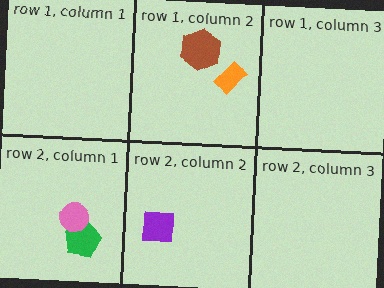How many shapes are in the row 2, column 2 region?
1.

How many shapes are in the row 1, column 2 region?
2.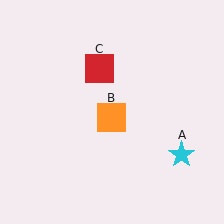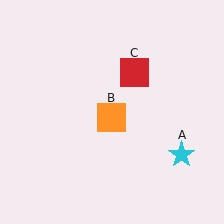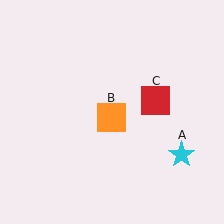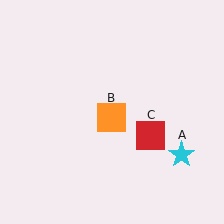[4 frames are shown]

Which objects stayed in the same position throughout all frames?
Cyan star (object A) and orange square (object B) remained stationary.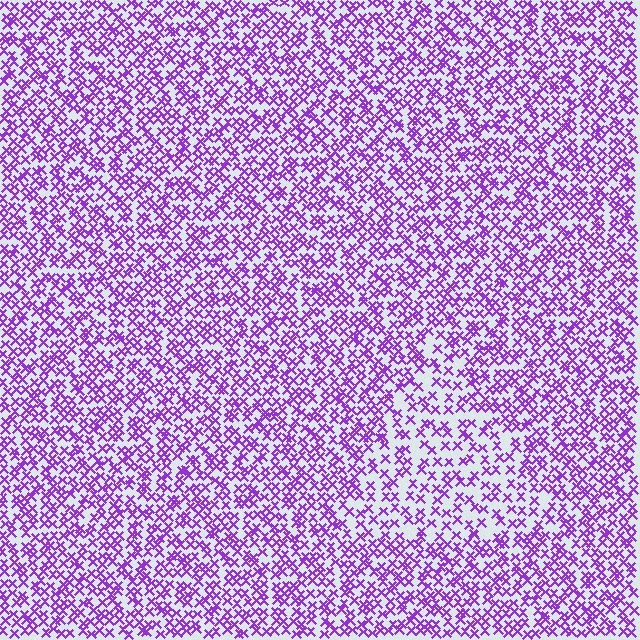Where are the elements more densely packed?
The elements are more densely packed outside the triangle boundary.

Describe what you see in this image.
The image contains small purple elements arranged at two different densities. A triangle-shaped region is visible where the elements are less densely packed than the surrounding area.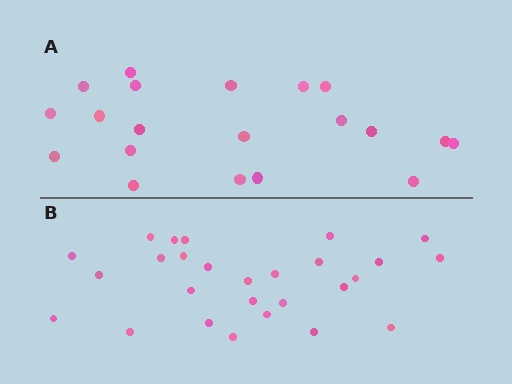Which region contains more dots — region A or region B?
Region B (the bottom region) has more dots.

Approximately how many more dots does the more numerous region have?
Region B has roughly 8 or so more dots than region A.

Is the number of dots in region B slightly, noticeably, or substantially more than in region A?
Region B has noticeably more, but not dramatically so. The ratio is roughly 1.4 to 1.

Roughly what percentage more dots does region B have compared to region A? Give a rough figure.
About 35% more.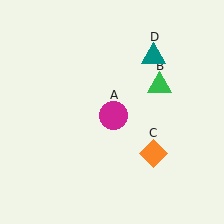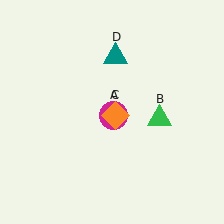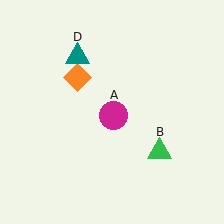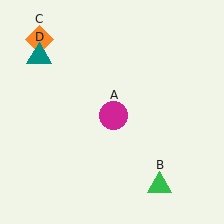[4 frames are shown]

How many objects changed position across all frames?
3 objects changed position: green triangle (object B), orange diamond (object C), teal triangle (object D).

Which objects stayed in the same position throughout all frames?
Magenta circle (object A) remained stationary.